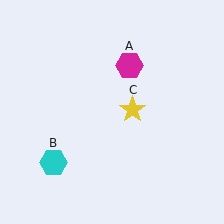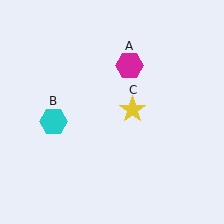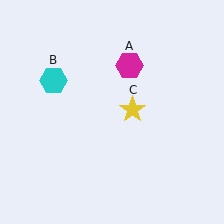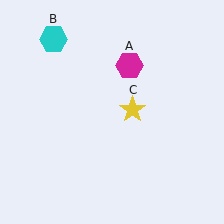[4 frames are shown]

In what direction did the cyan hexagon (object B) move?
The cyan hexagon (object B) moved up.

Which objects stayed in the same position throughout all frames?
Magenta hexagon (object A) and yellow star (object C) remained stationary.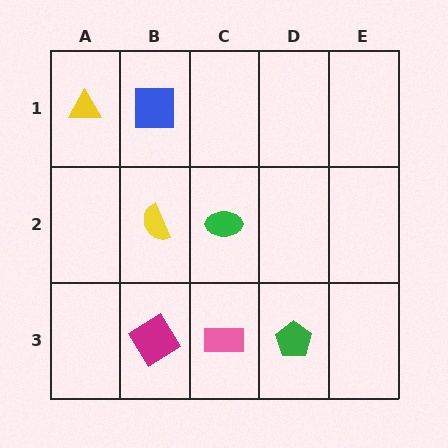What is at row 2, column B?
A yellow semicircle.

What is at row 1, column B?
A blue square.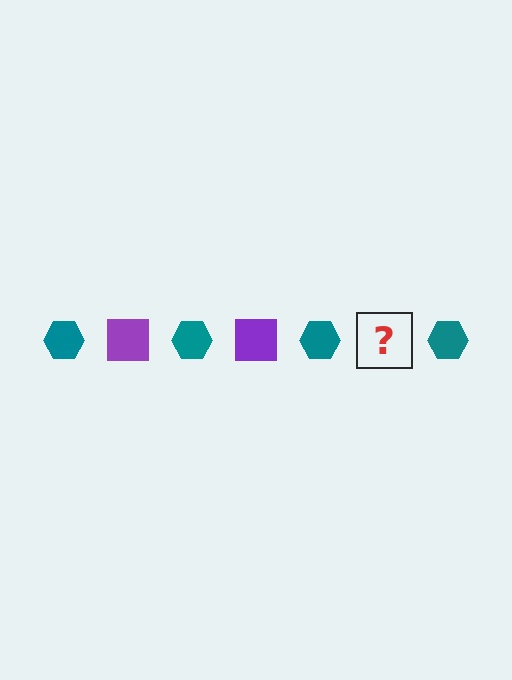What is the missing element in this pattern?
The missing element is a purple square.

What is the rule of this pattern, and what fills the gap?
The rule is that the pattern alternates between teal hexagon and purple square. The gap should be filled with a purple square.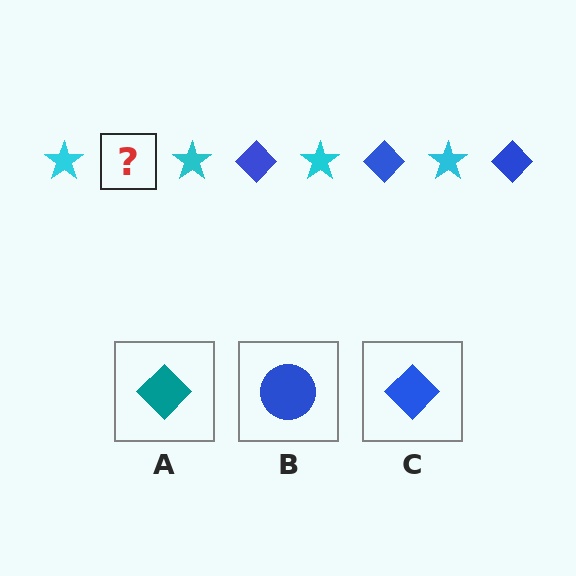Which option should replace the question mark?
Option C.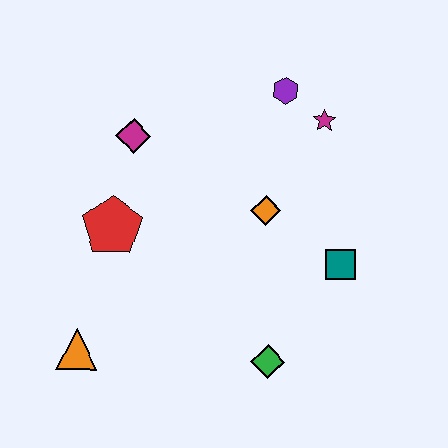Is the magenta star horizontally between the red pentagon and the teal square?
Yes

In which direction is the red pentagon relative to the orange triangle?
The red pentagon is above the orange triangle.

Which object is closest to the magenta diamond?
The red pentagon is closest to the magenta diamond.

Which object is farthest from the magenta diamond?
The green diamond is farthest from the magenta diamond.